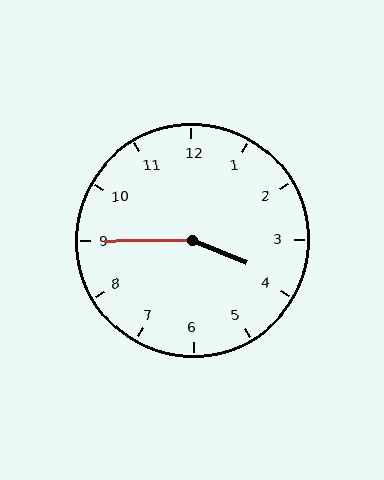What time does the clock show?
3:45.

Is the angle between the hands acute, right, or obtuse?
It is obtuse.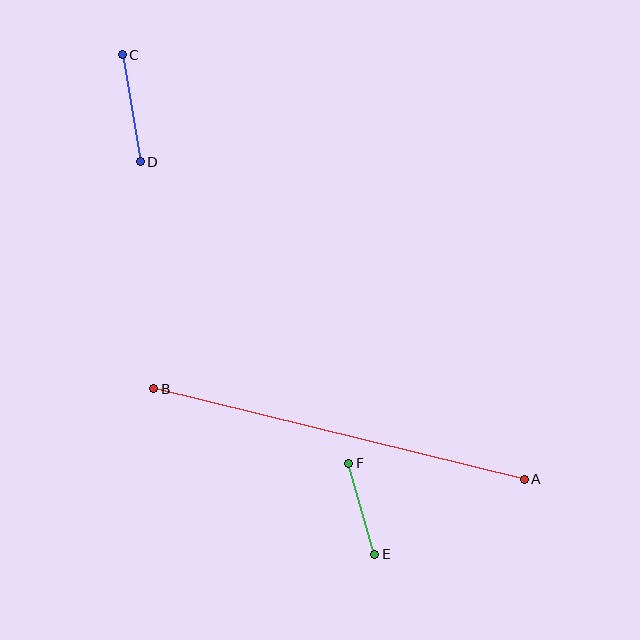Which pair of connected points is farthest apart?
Points A and B are farthest apart.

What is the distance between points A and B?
The distance is approximately 382 pixels.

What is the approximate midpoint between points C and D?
The midpoint is at approximately (131, 108) pixels.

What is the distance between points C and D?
The distance is approximately 109 pixels.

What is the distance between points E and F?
The distance is approximately 94 pixels.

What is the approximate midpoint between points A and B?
The midpoint is at approximately (339, 434) pixels.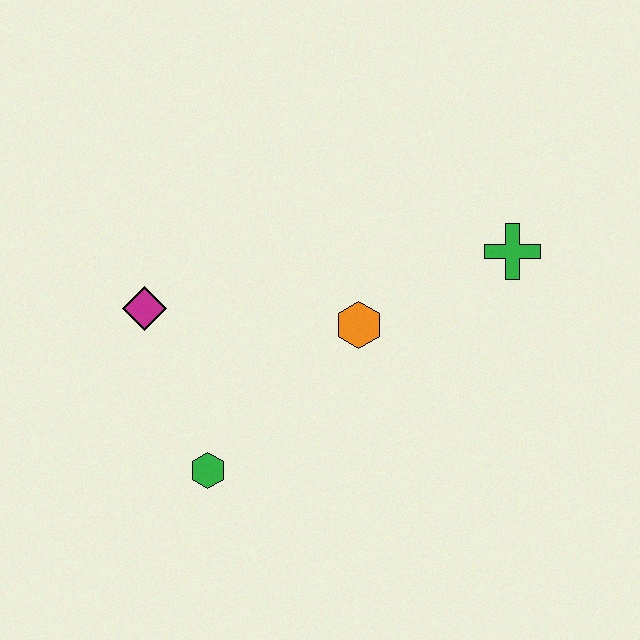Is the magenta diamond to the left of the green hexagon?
Yes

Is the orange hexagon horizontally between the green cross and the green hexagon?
Yes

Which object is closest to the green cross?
The orange hexagon is closest to the green cross.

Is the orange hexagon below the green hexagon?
No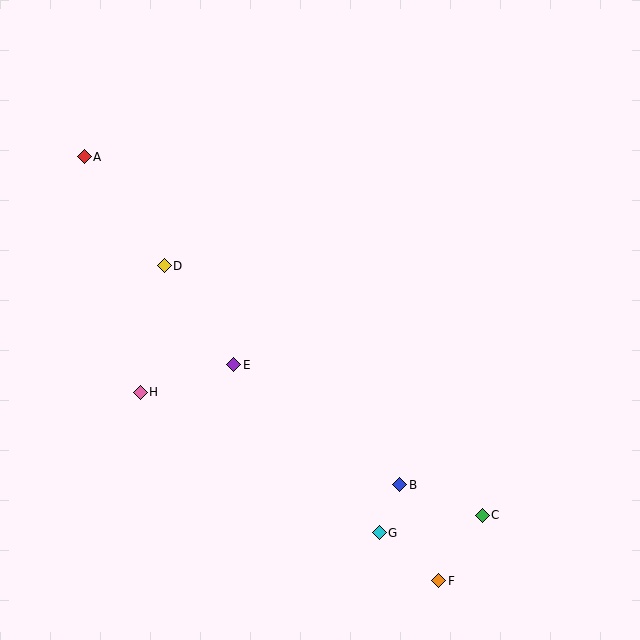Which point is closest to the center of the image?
Point E at (234, 365) is closest to the center.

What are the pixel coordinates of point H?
Point H is at (140, 392).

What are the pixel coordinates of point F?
Point F is at (439, 581).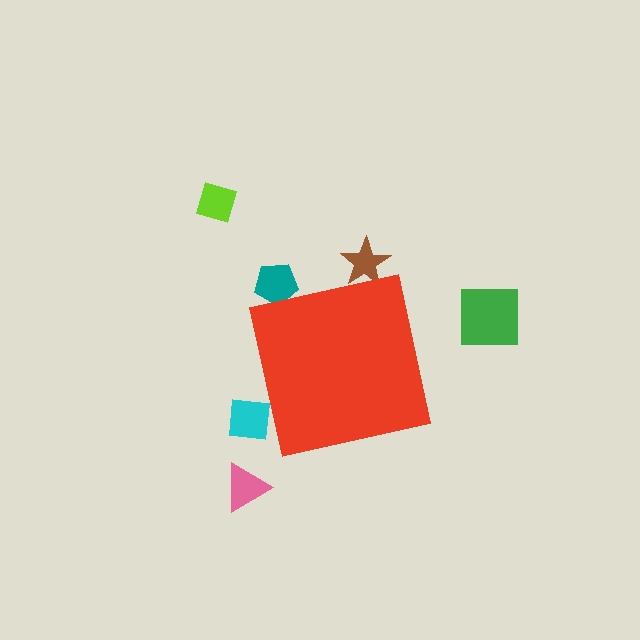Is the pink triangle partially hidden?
No, the pink triangle is fully visible.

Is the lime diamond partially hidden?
No, the lime diamond is fully visible.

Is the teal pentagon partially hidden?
Yes, the teal pentagon is partially hidden behind the red square.